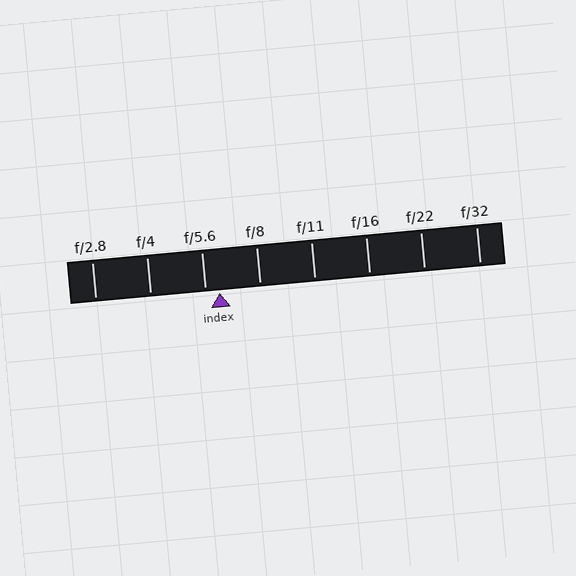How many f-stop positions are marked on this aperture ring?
There are 8 f-stop positions marked.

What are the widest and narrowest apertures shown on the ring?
The widest aperture shown is f/2.8 and the narrowest is f/32.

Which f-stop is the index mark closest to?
The index mark is closest to f/5.6.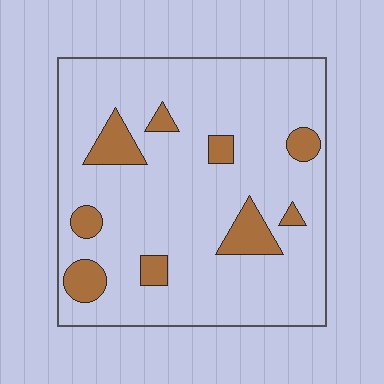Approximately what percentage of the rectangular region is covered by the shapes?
Approximately 15%.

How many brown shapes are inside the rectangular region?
9.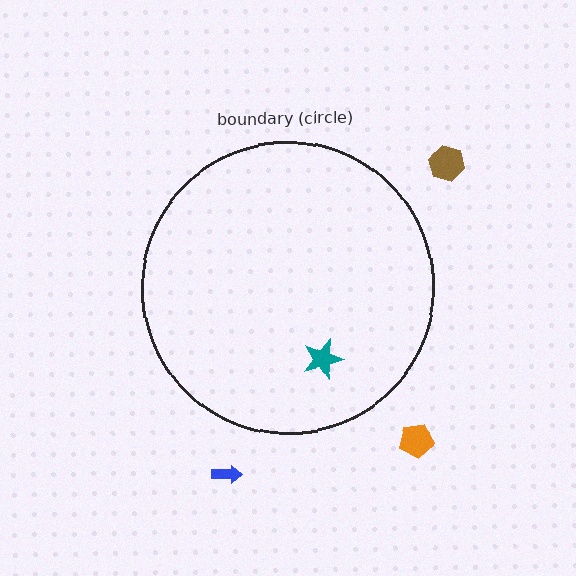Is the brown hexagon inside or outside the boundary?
Outside.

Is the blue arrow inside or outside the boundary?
Outside.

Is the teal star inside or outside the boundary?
Inside.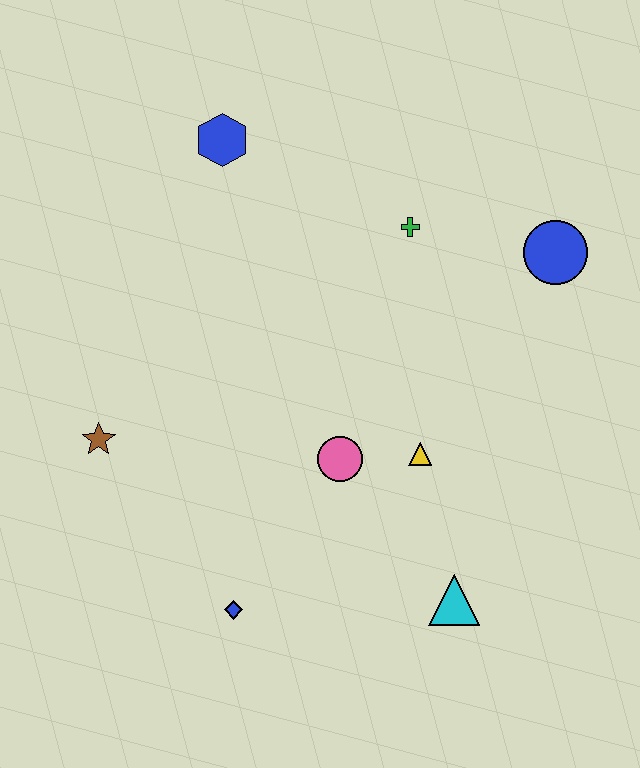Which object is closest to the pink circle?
The yellow triangle is closest to the pink circle.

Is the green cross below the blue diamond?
No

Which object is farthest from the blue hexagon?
The cyan triangle is farthest from the blue hexagon.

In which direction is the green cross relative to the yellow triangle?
The green cross is above the yellow triangle.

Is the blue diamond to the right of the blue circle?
No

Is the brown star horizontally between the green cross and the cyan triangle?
No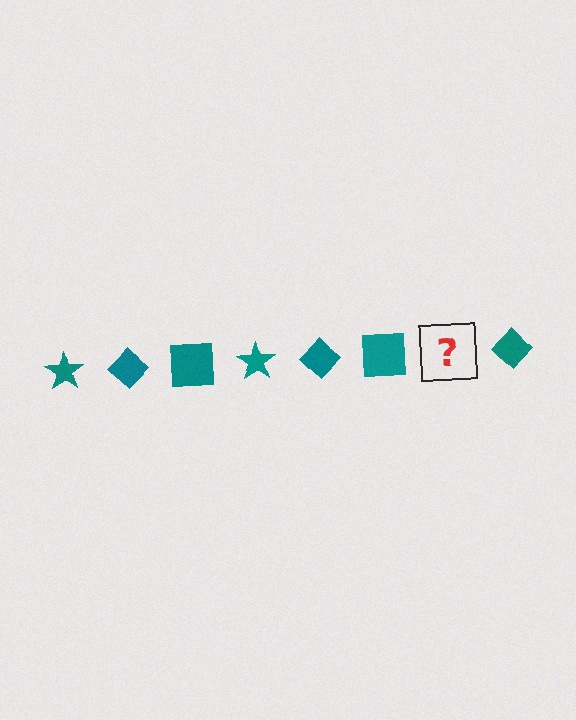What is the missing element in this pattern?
The missing element is a teal star.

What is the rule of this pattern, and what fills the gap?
The rule is that the pattern cycles through star, diamond, square shapes in teal. The gap should be filled with a teal star.